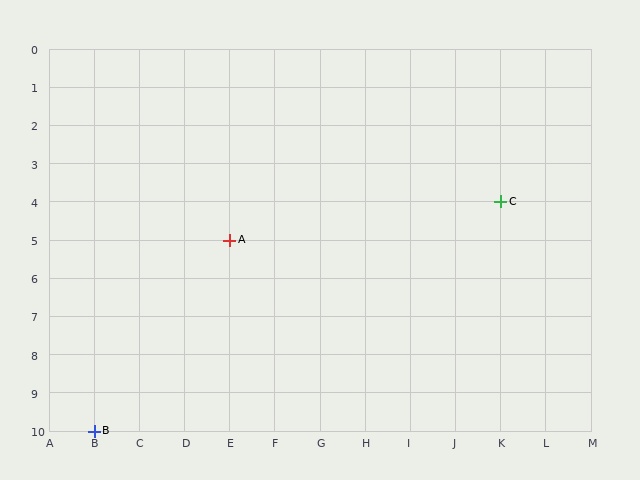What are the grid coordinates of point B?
Point B is at grid coordinates (B, 10).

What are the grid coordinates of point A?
Point A is at grid coordinates (E, 5).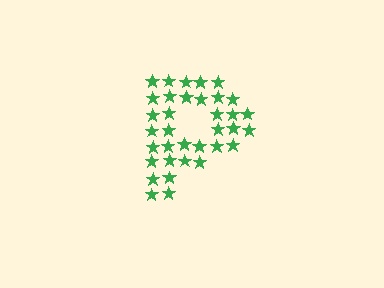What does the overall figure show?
The overall figure shows the letter P.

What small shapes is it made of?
It is made of small stars.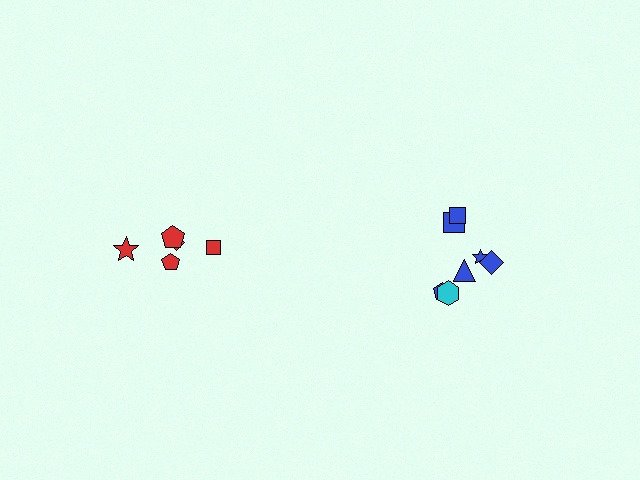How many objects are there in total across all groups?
There are 12 objects.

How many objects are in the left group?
There are 5 objects.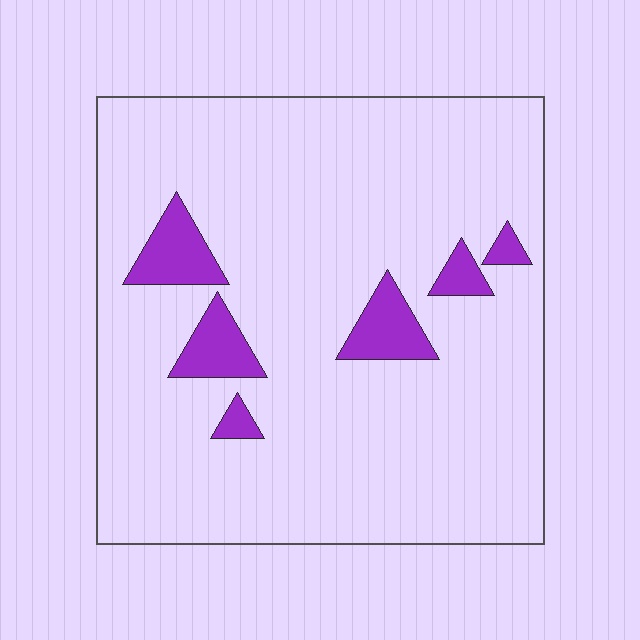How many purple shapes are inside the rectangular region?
6.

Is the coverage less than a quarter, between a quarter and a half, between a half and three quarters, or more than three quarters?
Less than a quarter.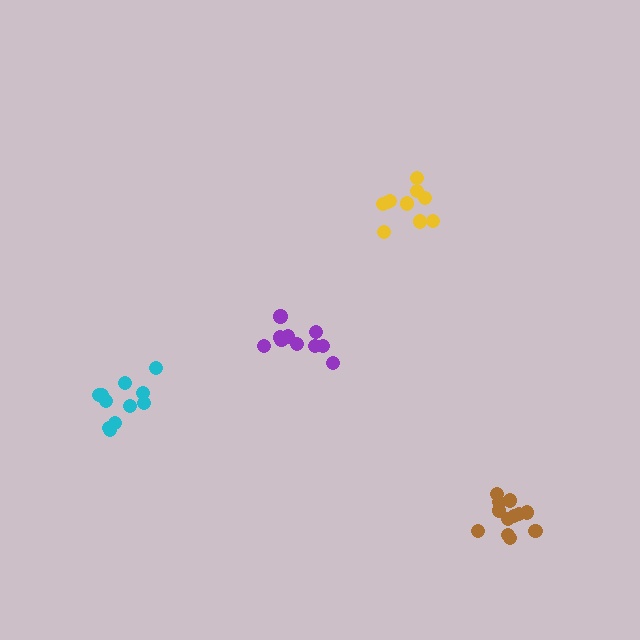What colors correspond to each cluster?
The clusters are colored: purple, yellow, cyan, brown.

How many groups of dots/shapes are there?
There are 4 groups.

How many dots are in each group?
Group 1: 10 dots, Group 2: 10 dots, Group 3: 11 dots, Group 4: 12 dots (43 total).